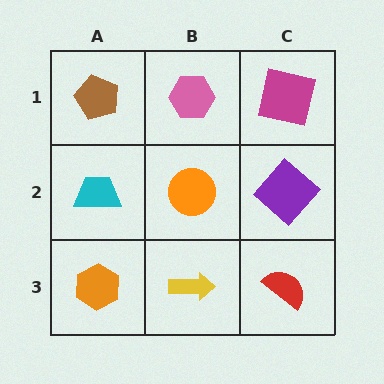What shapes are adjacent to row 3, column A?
A cyan trapezoid (row 2, column A), a yellow arrow (row 3, column B).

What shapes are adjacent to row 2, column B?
A pink hexagon (row 1, column B), a yellow arrow (row 3, column B), a cyan trapezoid (row 2, column A), a purple diamond (row 2, column C).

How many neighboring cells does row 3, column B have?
3.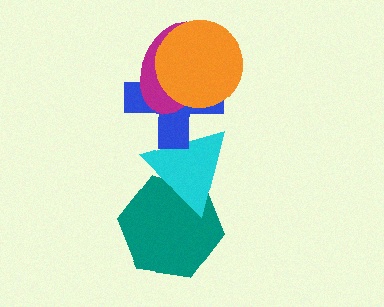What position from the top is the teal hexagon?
The teal hexagon is 5th from the top.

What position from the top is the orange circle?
The orange circle is 1st from the top.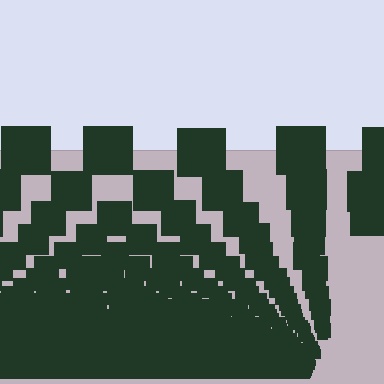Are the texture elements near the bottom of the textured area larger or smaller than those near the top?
Smaller. The gradient is inverted — elements near the bottom are smaller and denser.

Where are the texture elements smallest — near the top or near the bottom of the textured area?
Near the bottom.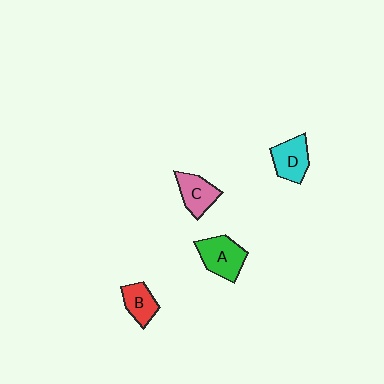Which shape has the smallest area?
Shape B (red).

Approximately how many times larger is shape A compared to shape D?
Approximately 1.2 times.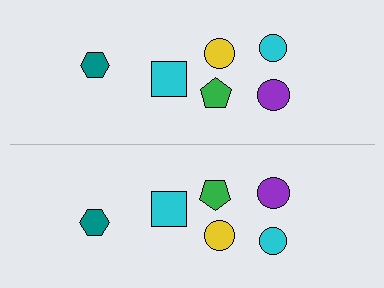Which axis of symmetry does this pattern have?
The pattern has a horizontal axis of symmetry running through the center of the image.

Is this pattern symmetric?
Yes, this pattern has bilateral (reflection) symmetry.